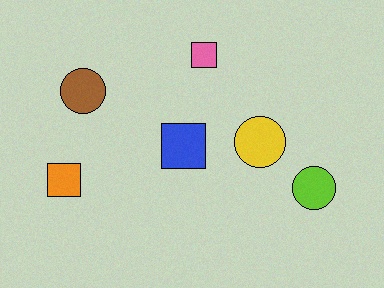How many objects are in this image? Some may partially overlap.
There are 6 objects.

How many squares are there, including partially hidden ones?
There are 3 squares.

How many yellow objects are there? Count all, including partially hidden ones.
There is 1 yellow object.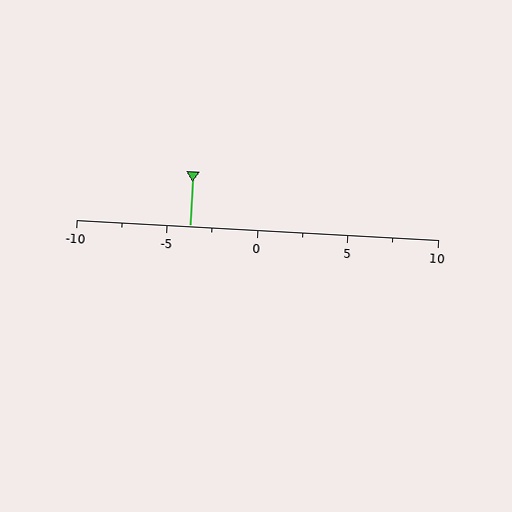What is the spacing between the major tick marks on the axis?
The major ticks are spaced 5 apart.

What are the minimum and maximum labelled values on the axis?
The axis runs from -10 to 10.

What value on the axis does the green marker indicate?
The marker indicates approximately -3.8.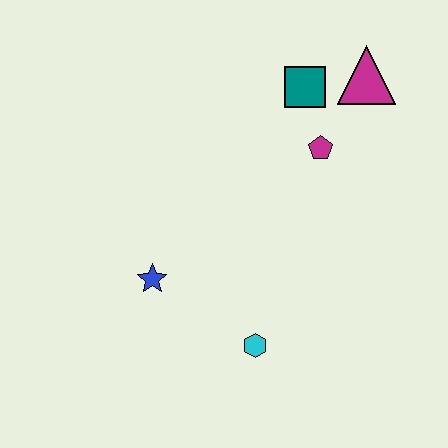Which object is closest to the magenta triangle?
The teal square is closest to the magenta triangle.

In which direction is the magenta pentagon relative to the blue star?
The magenta pentagon is to the right of the blue star.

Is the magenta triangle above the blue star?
Yes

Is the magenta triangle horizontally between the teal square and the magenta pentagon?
No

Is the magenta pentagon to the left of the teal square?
No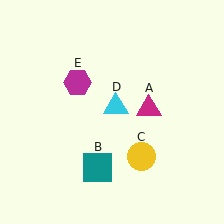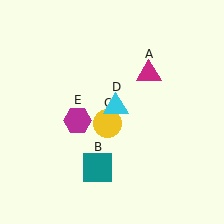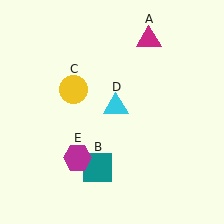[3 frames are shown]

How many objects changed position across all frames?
3 objects changed position: magenta triangle (object A), yellow circle (object C), magenta hexagon (object E).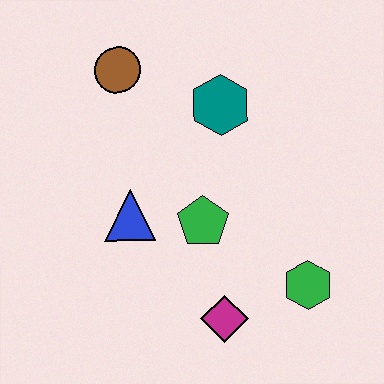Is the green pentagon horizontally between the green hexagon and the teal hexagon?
No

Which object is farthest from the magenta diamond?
The brown circle is farthest from the magenta diamond.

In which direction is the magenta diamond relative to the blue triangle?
The magenta diamond is below the blue triangle.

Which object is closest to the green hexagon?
The magenta diamond is closest to the green hexagon.